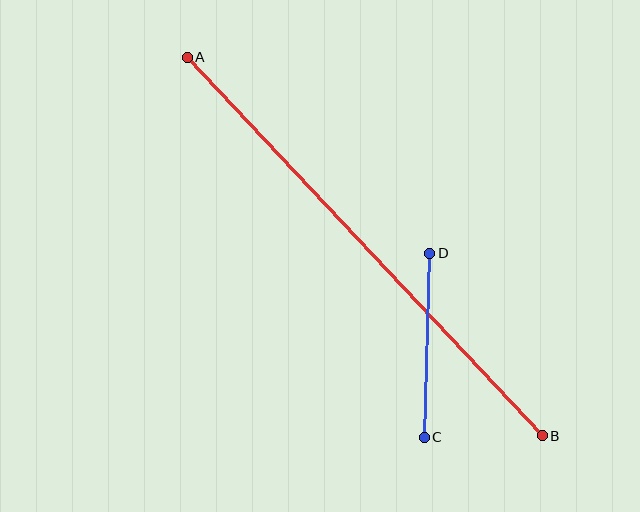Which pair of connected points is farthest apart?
Points A and B are farthest apart.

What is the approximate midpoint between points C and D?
The midpoint is at approximately (427, 345) pixels.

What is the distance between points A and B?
The distance is approximately 519 pixels.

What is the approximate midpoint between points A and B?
The midpoint is at approximately (365, 247) pixels.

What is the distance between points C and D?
The distance is approximately 184 pixels.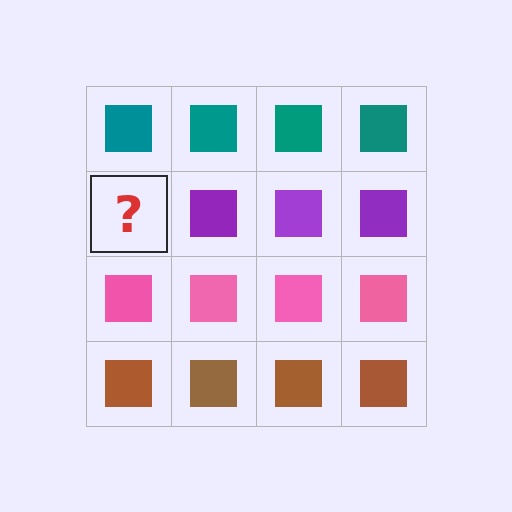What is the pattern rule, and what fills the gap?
The rule is that each row has a consistent color. The gap should be filled with a purple square.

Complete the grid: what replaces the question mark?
The question mark should be replaced with a purple square.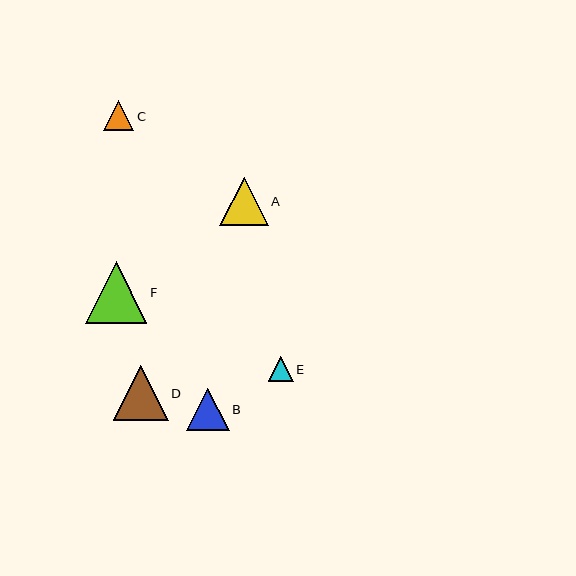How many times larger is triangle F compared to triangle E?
Triangle F is approximately 2.4 times the size of triangle E.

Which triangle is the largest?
Triangle F is the largest with a size of approximately 62 pixels.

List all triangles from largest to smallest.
From largest to smallest: F, D, A, B, C, E.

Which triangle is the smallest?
Triangle E is the smallest with a size of approximately 25 pixels.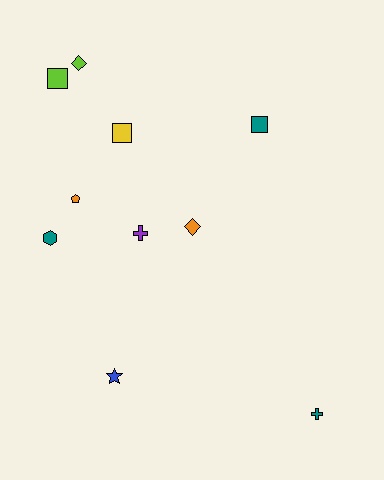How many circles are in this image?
There are no circles.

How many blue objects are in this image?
There is 1 blue object.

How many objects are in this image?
There are 10 objects.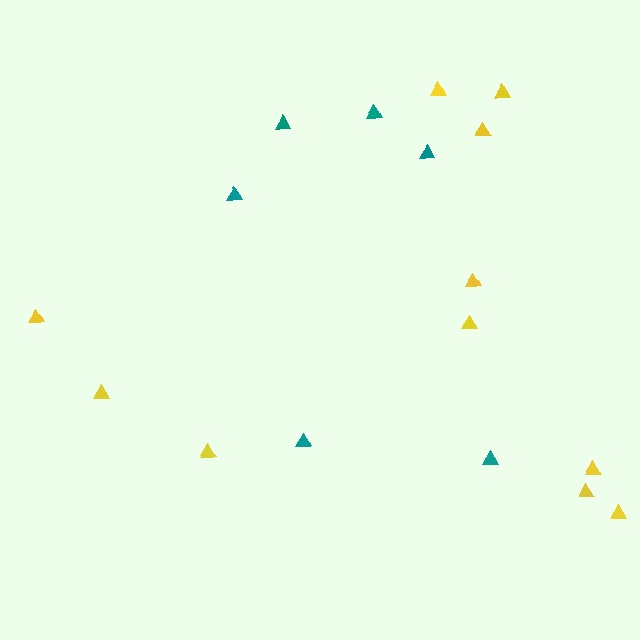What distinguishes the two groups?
There are 2 groups: one group of yellow triangles (11) and one group of teal triangles (6).